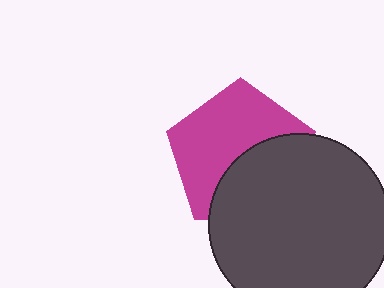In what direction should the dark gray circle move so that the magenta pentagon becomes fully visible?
The dark gray circle should move down. That is the shortest direction to clear the overlap and leave the magenta pentagon fully visible.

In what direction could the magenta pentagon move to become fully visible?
The magenta pentagon could move up. That would shift it out from behind the dark gray circle entirely.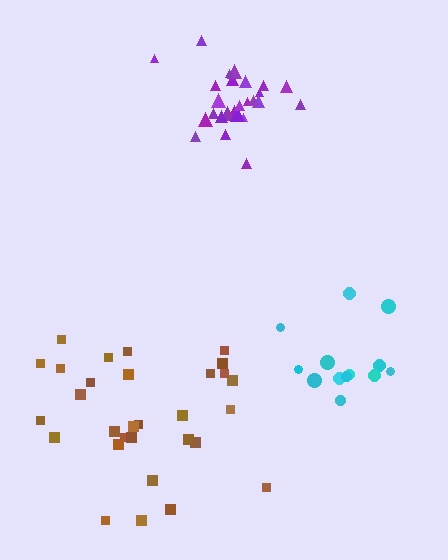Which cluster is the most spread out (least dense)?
Brown.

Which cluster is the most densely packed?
Purple.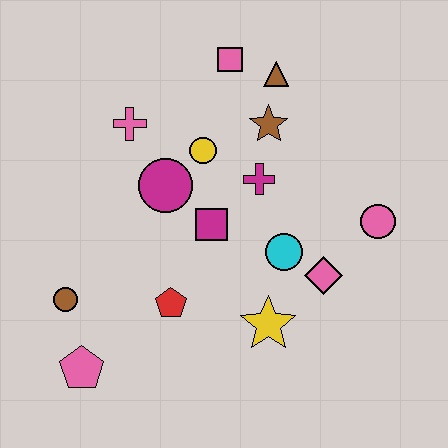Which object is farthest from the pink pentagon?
The brown triangle is farthest from the pink pentagon.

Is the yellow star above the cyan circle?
No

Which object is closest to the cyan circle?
The pink diamond is closest to the cyan circle.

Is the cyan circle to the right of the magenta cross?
Yes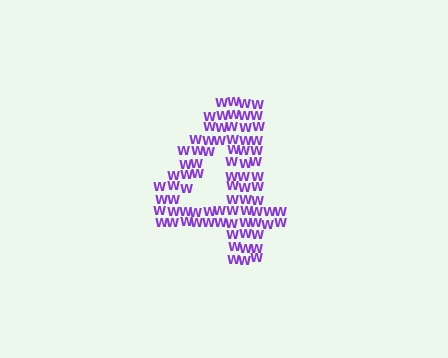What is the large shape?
The large shape is the digit 4.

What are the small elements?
The small elements are letter W's.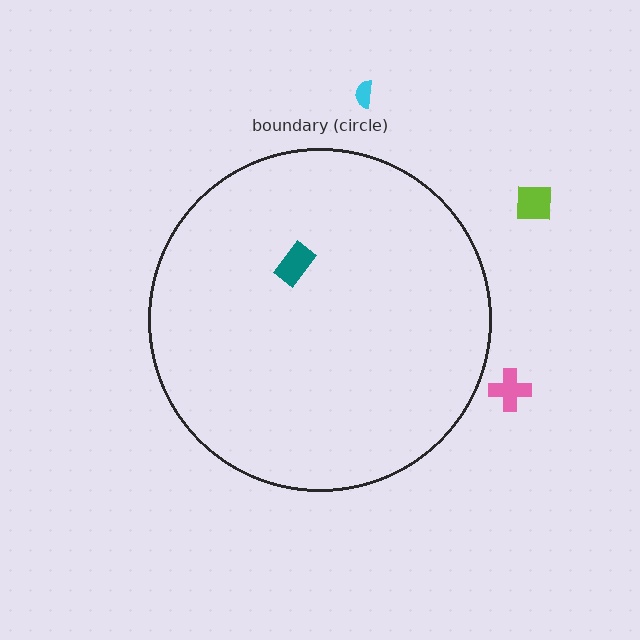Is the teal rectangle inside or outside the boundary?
Inside.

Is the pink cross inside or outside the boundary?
Outside.